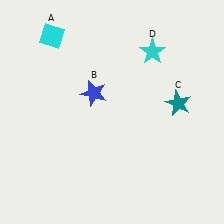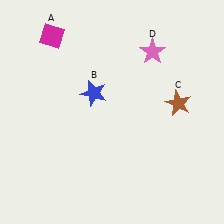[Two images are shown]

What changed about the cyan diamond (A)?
In Image 1, A is cyan. In Image 2, it changed to magenta.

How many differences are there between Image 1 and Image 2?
There are 3 differences between the two images.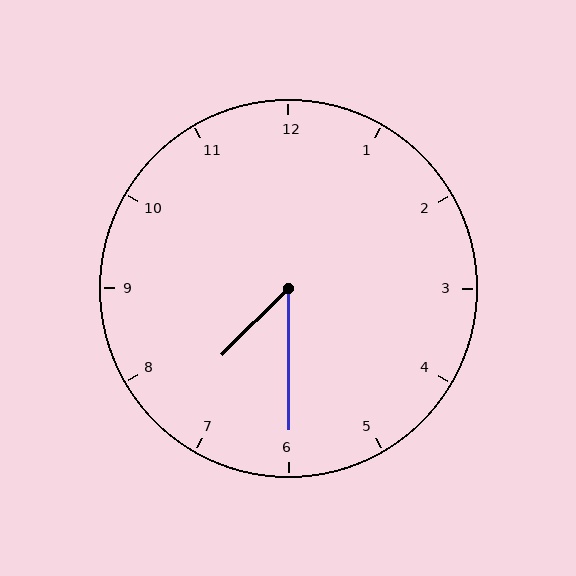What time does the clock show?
7:30.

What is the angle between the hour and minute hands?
Approximately 45 degrees.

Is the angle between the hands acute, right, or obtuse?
It is acute.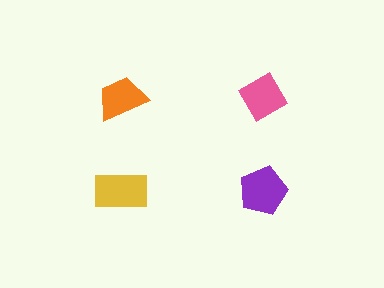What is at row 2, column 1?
A yellow rectangle.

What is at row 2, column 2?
A purple pentagon.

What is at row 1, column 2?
A pink diamond.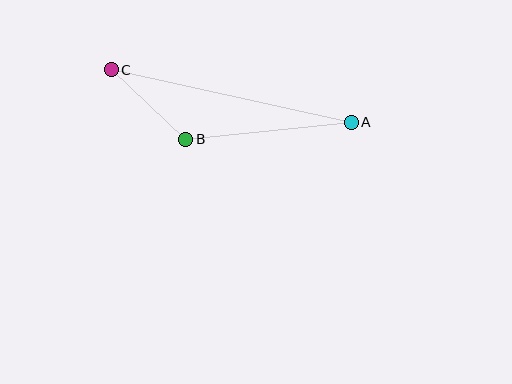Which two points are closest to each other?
Points B and C are closest to each other.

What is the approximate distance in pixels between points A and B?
The distance between A and B is approximately 167 pixels.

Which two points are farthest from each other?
Points A and C are farthest from each other.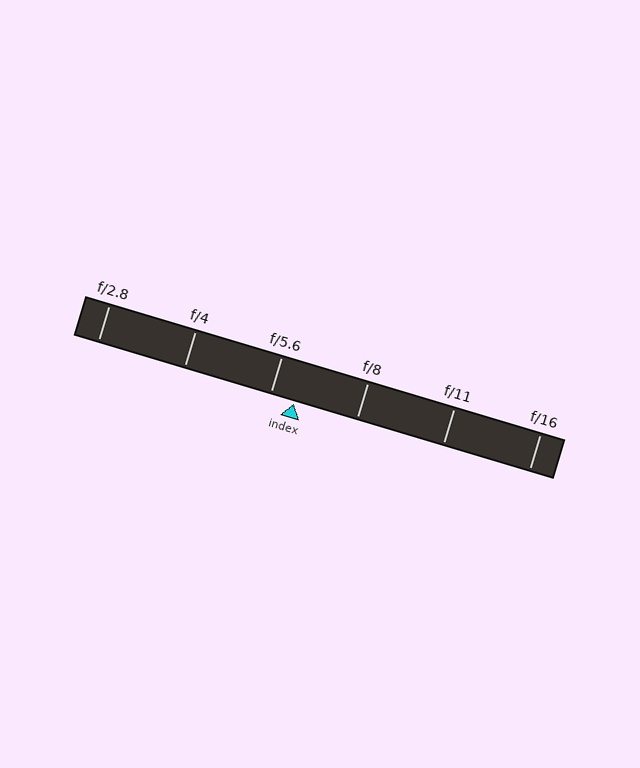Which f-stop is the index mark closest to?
The index mark is closest to f/5.6.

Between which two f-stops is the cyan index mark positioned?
The index mark is between f/5.6 and f/8.